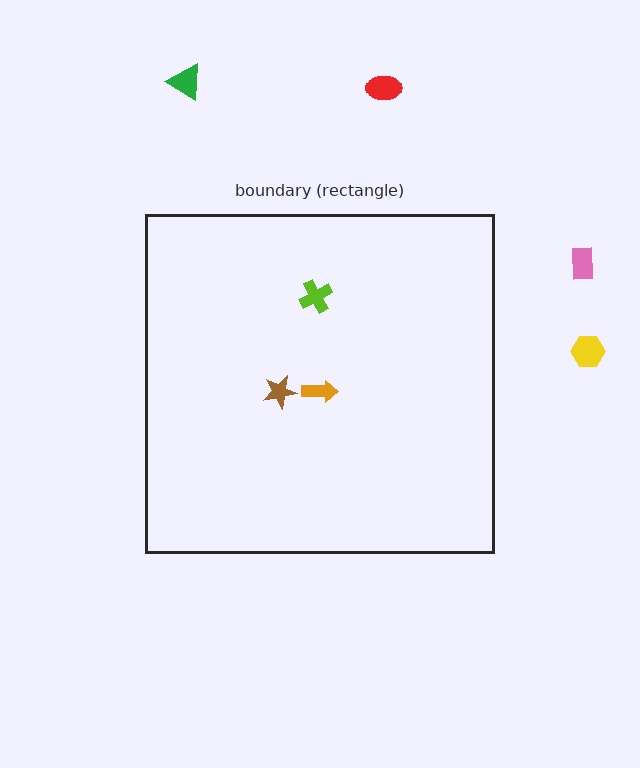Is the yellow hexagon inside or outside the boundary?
Outside.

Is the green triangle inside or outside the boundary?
Outside.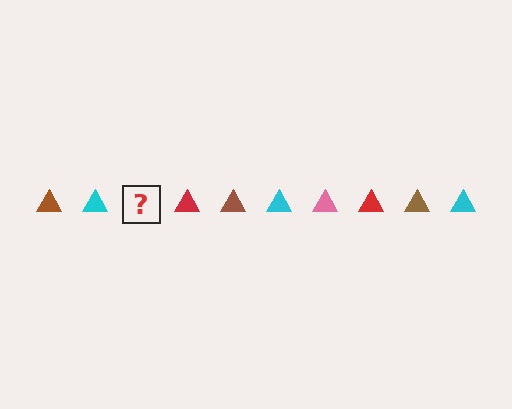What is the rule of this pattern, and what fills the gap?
The rule is that the pattern cycles through brown, cyan, pink, red triangles. The gap should be filled with a pink triangle.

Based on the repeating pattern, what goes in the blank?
The blank should be a pink triangle.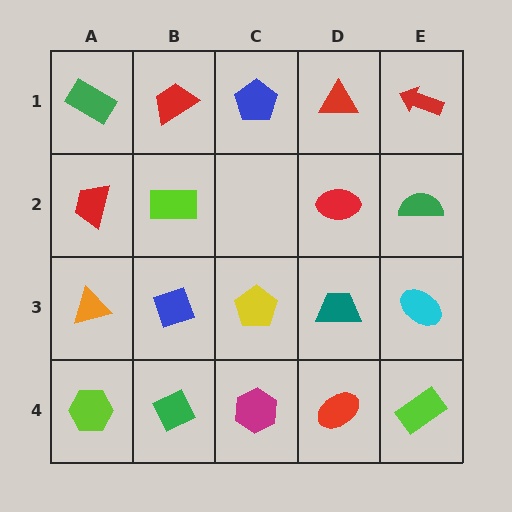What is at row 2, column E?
A green semicircle.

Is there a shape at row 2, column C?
No, that cell is empty.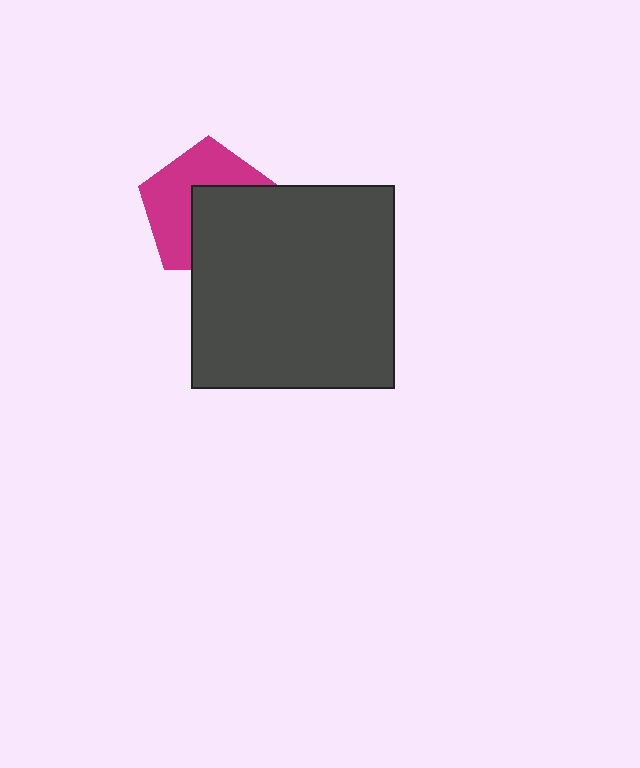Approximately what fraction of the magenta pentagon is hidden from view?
Roughly 48% of the magenta pentagon is hidden behind the dark gray square.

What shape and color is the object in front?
The object in front is a dark gray square.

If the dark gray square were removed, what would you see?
You would see the complete magenta pentagon.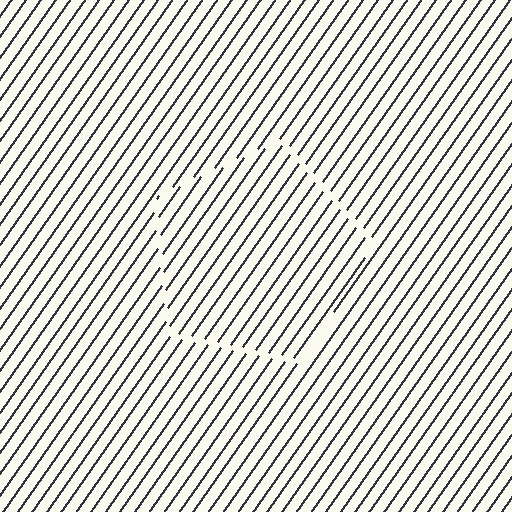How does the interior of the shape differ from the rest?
The interior of the shape contains the same grating, shifted by half a period — the contour is defined by the phase discontinuity where line-ends from the inner and outer gratings abut.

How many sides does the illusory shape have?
5 sides — the line-ends trace a pentagon.